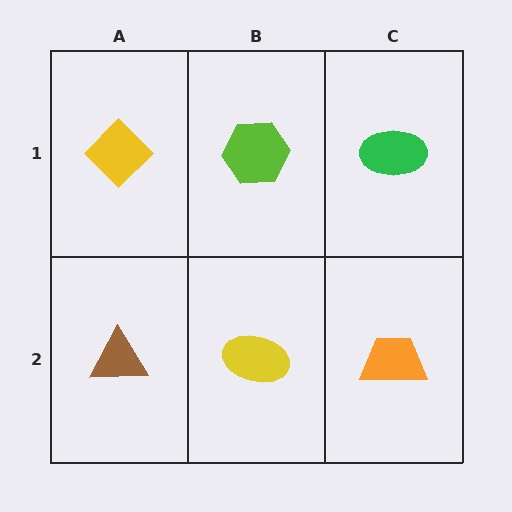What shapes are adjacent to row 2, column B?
A lime hexagon (row 1, column B), a brown triangle (row 2, column A), an orange trapezoid (row 2, column C).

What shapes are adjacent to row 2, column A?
A yellow diamond (row 1, column A), a yellow ellipse (row 2, column B).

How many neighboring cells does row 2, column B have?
3.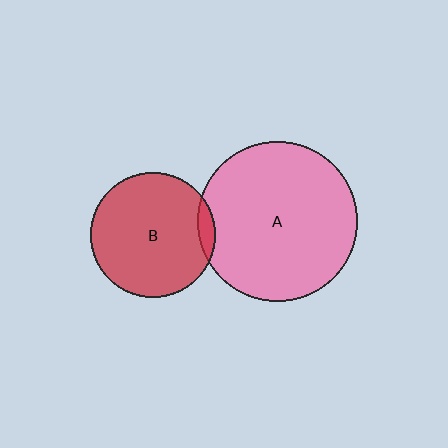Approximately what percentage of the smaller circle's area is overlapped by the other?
Approximately 5%.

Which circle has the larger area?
Circle A (pink).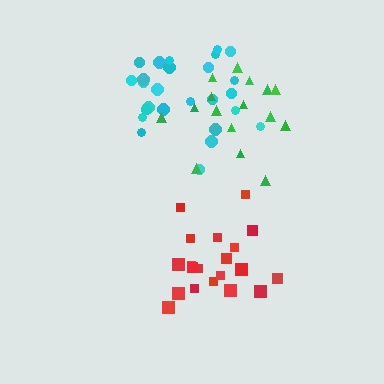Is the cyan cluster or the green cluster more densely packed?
Cyan.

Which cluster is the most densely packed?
Red.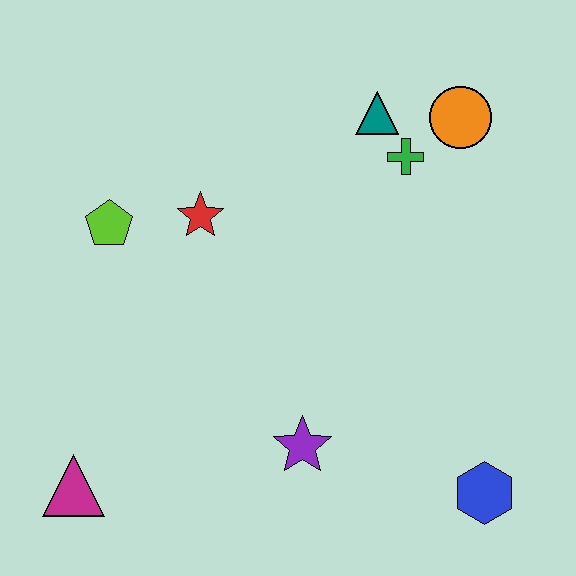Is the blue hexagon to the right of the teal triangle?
Yes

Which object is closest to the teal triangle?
The green cross is closest to the teal triangle.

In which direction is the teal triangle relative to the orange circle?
The teal triangle is to the left of the orange circle.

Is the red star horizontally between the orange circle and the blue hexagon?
No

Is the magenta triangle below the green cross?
Yes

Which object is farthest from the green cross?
The magenta triangle is farthest from the green cross.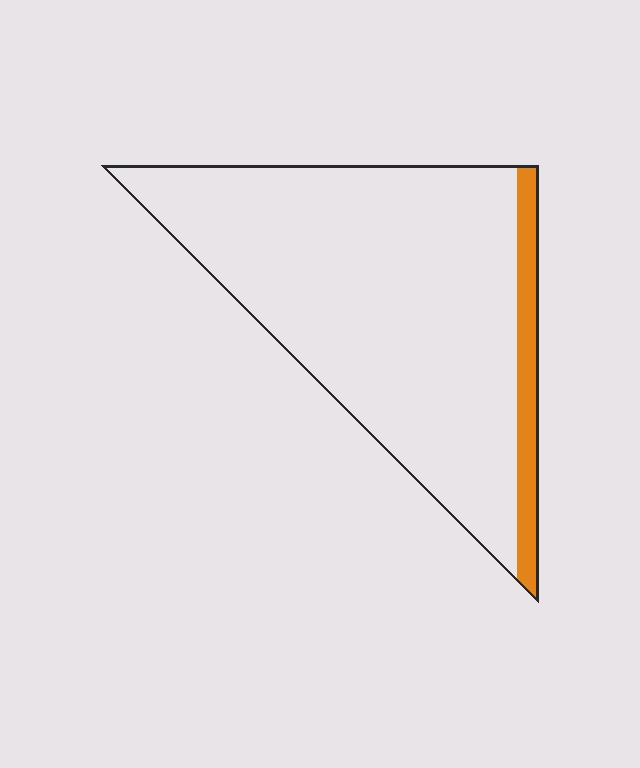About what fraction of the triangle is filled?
About one tenth (1/10).